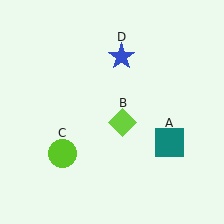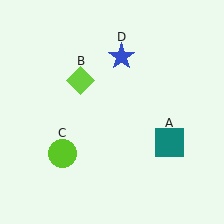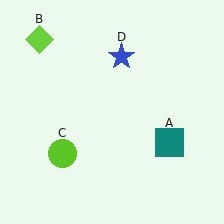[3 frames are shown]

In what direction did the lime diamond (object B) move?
The lime diamond (object B) moved up and to the left.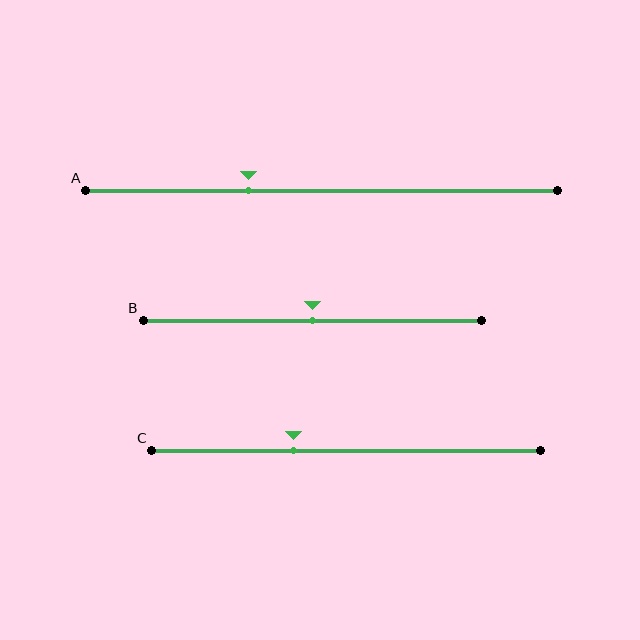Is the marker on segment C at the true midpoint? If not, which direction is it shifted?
No, the marker on segment C is shifted to the left by about 14% of the segment length.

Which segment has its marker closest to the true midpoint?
Segment B has its marker closest to the true midpoint.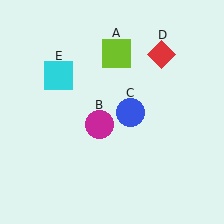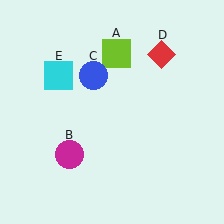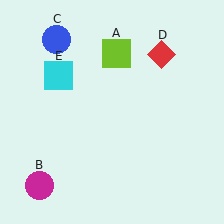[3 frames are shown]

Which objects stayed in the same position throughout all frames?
Lime square (object A) and red diamond (object D) and cyan square (object E) remained stationary.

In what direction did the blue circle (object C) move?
The blue circle (object C) moved up and to the left.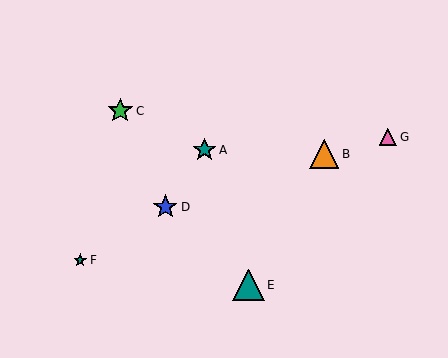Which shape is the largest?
The teal triangle (labeled E) is the largest.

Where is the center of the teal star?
The center of the teal star is at (80, 260).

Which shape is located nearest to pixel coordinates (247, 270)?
The teal triangle (labeled E) at (249, 285) is nearest to that location.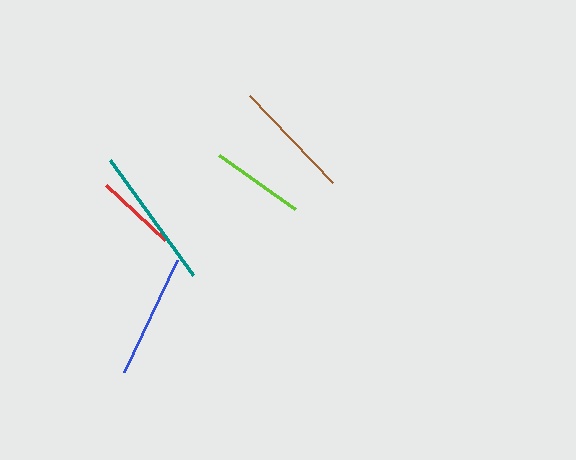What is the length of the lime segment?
The lime segment is approximately 94 pixels long.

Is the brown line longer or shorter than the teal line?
The teal line is longer than the brown line.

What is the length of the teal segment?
The teal segment is approximately 143 pixels long.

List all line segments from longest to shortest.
From longest to shortest: teal, blue, brown, lime, red.